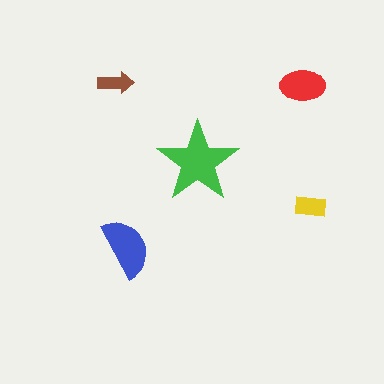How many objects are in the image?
There are 5 objects in the image.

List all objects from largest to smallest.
The green star, the blue semicircle, the red ellipse, the yellow rectangle, the brown arrow.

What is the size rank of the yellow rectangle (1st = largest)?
4th.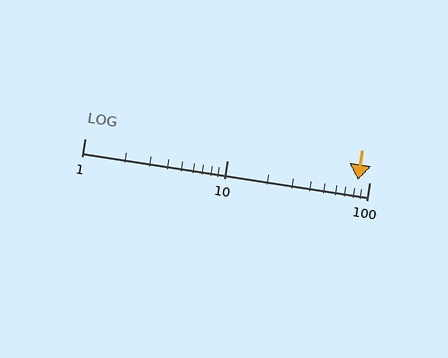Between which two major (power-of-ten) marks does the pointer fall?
The pointer is between 10 and 100.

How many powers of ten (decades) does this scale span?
The scale spans 2 decades, from 1 to 100.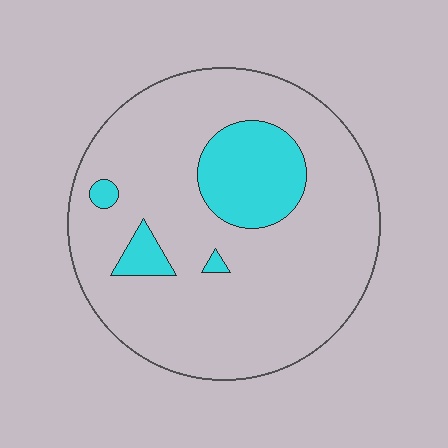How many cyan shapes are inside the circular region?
4.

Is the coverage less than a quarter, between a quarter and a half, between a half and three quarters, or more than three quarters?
Less than a quarter.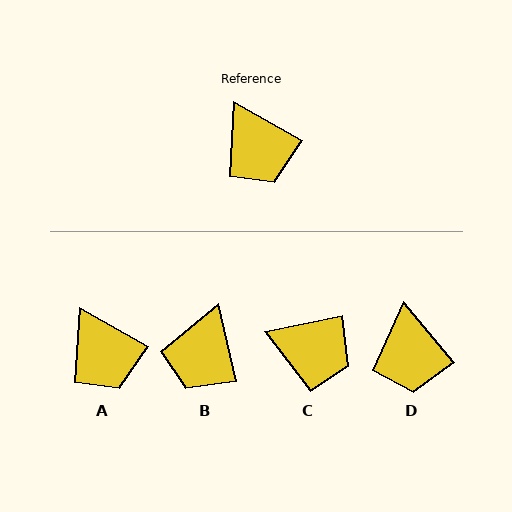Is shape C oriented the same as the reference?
No, it is off by about 41 degrees.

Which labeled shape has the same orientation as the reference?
A.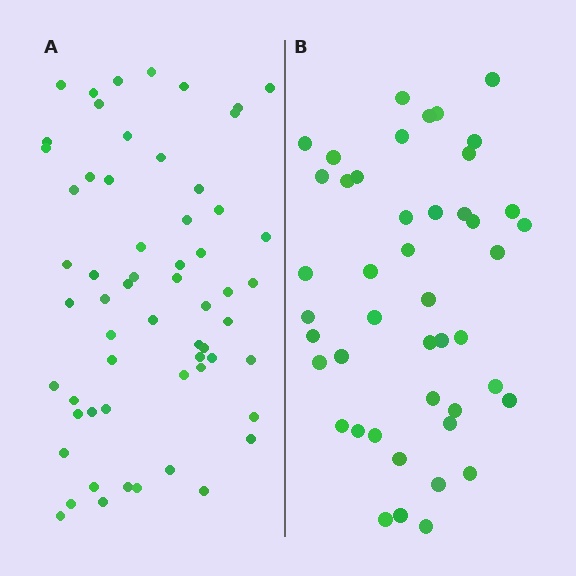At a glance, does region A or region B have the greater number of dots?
Region A (the left region) has more dots.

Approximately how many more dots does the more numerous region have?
Region A has approximately 15 more dots than region B.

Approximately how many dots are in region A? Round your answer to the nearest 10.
About 60 dots.